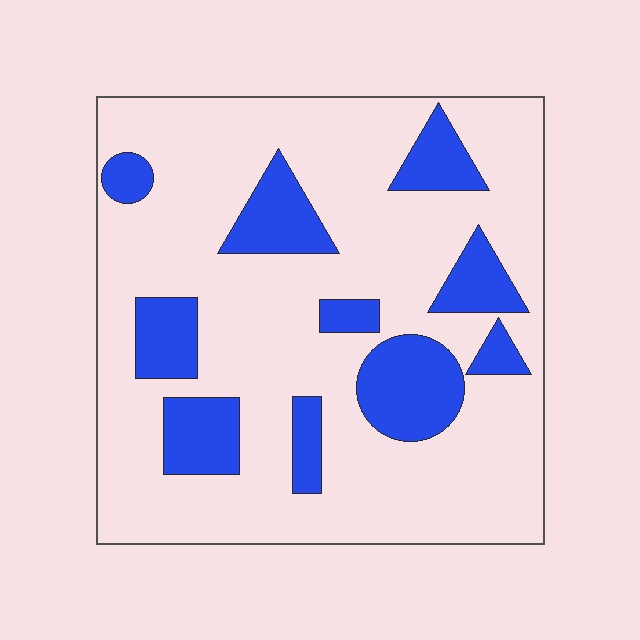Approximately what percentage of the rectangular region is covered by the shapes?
Approximately 25%.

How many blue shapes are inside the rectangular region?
10.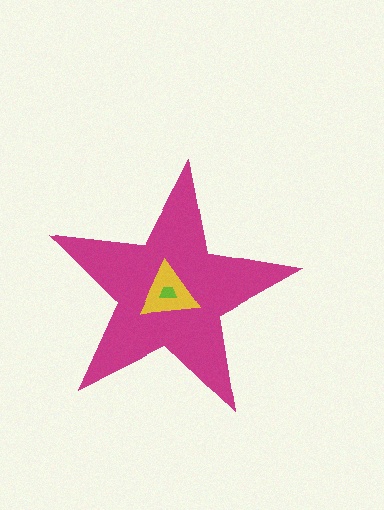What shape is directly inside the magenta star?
The yellow triangle.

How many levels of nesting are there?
3.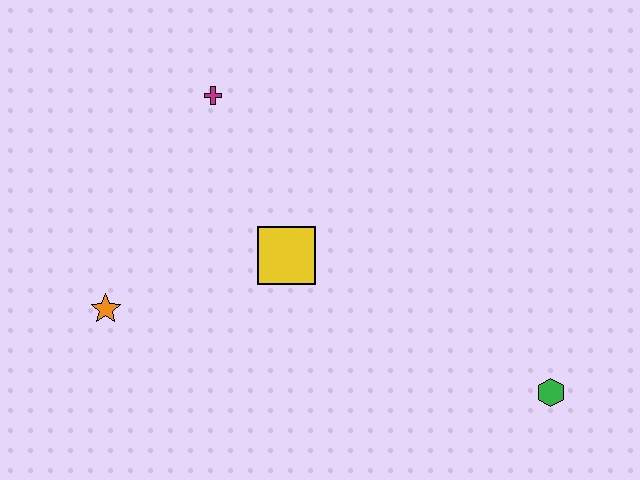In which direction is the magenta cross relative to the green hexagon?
The magenta cross is to the left of the green hexagon.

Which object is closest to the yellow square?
The magenta cross is closest to the yellow square.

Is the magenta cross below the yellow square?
No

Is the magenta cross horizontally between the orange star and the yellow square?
Yes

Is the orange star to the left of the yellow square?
Yes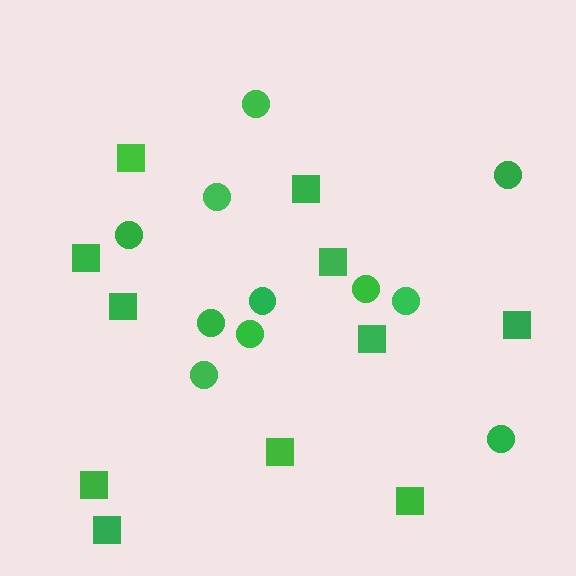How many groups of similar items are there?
There are 2 groups: one group of circles (11) and one group of squares (11).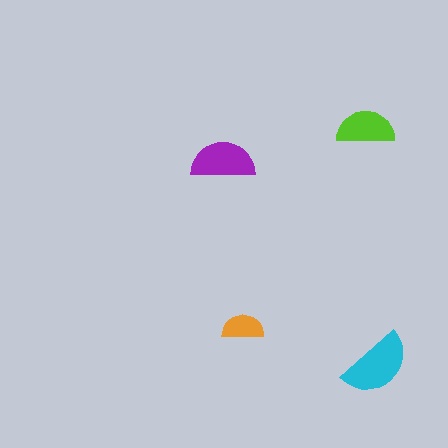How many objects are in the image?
There are 4 objects in the image.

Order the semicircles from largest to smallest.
the cyan one, the purple one, the lime one, the orange one.